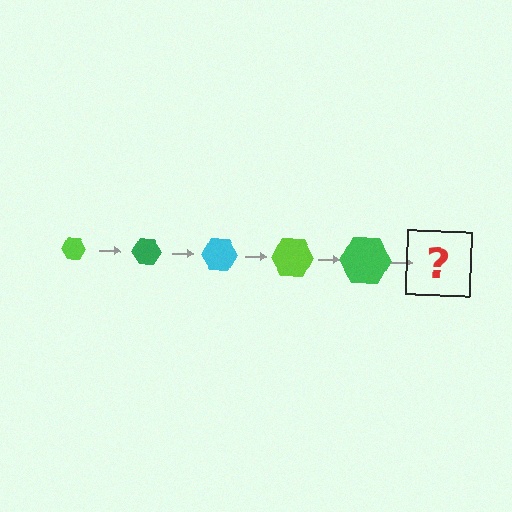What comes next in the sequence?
The next element should be a cyan hexagon, larger than the previous one.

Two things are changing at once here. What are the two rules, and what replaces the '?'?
The two rules are that the hexagon grows larger each step and the color cycles through lime, green, and cyan. The '?' should be a cyan hexagon, larger than the previous one.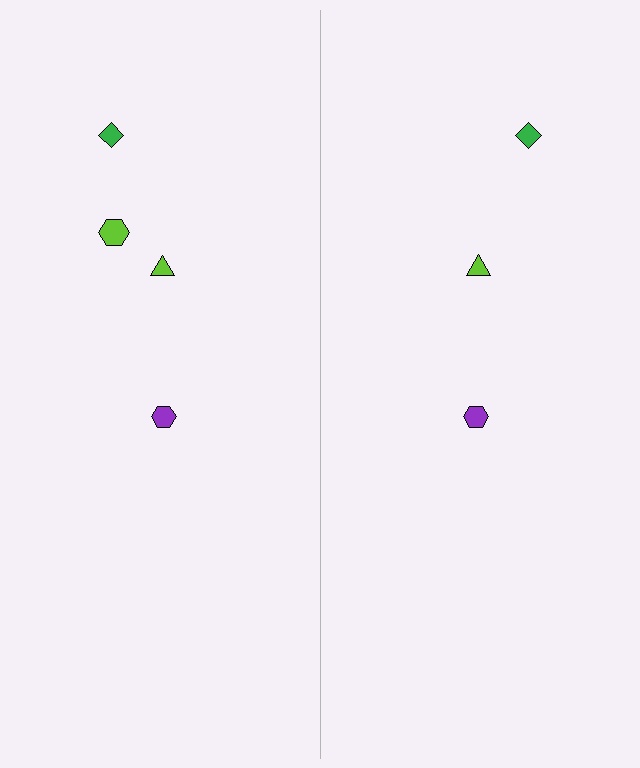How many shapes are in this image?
There are 7 shapes in this image.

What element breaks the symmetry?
A lime hexagon is missing from the right side.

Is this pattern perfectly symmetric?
No, the pattern is not perfectly symmetric. A lime hexagon is missing from the right side.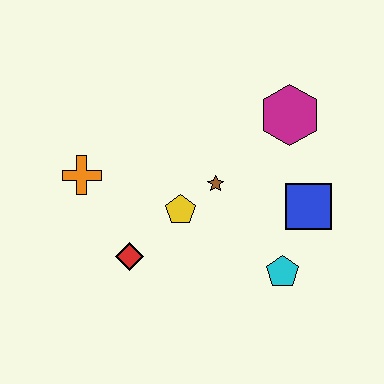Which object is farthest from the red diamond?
The magenta hexagon is farthest from the red diamond.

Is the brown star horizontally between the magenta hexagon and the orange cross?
Yes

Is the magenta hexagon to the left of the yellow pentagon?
No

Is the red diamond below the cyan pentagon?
No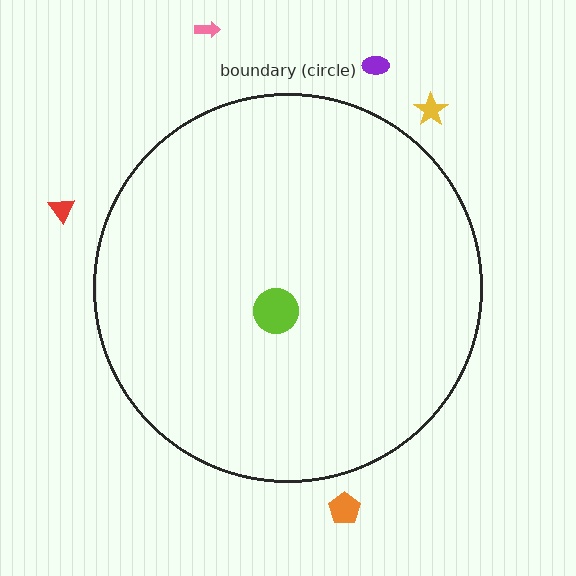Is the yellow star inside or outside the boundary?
Outside.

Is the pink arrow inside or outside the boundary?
Outside.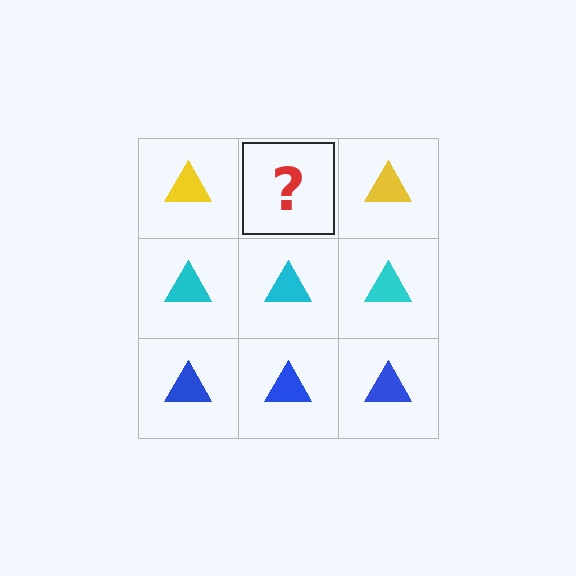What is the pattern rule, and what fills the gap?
The rule is that each row has a consistent color. The gap should be filled with a yellow triangle.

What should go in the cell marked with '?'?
The missing cell should contain a yellow triangle.